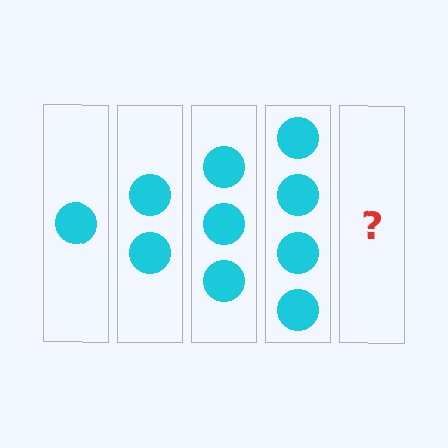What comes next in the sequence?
The next element should be 5 circles.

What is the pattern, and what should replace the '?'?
The pattern is that each step adds one more circle. The '?' should be 5 circles.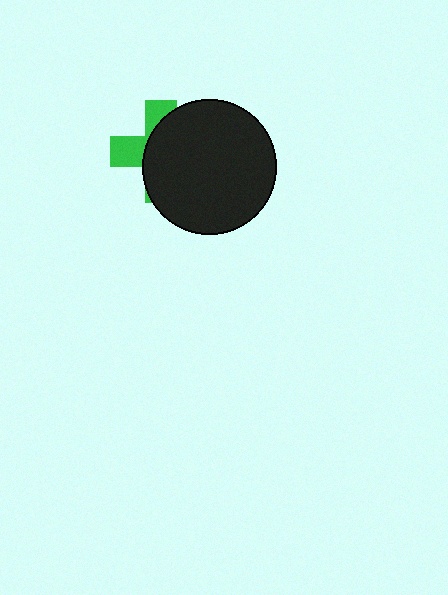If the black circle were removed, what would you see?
You would see the complete green cross.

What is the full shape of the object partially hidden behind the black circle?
The partially hidden object is a green cross.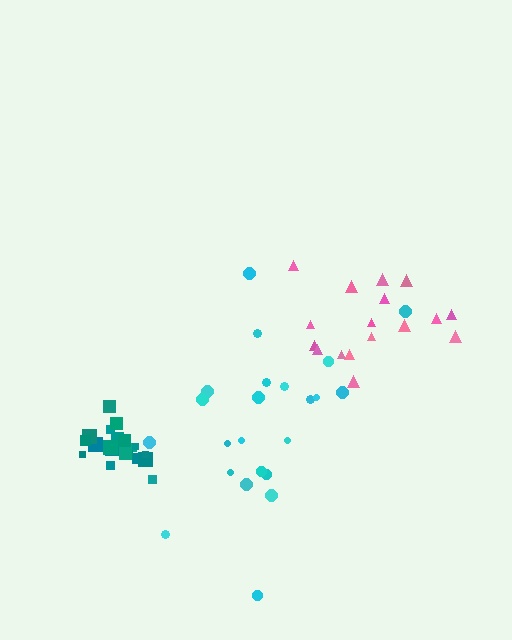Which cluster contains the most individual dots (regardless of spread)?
Cyan (23).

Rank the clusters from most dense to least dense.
teal, pink, cyan.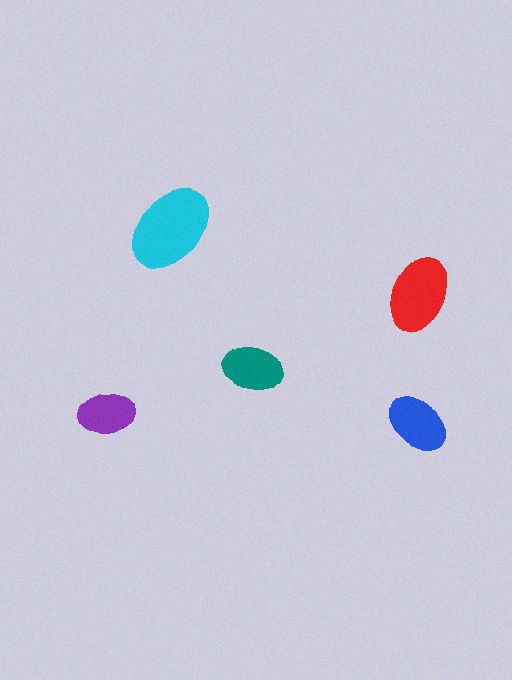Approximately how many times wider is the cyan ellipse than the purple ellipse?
About 1.5 times wider.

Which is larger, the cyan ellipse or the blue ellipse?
The cyan one.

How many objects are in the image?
There are 5 objects in the image.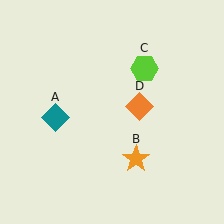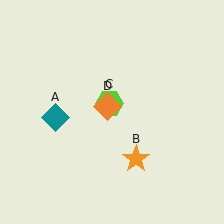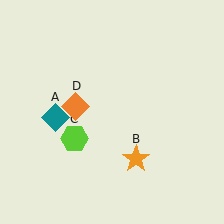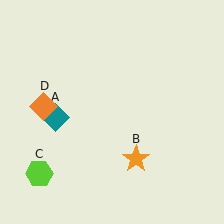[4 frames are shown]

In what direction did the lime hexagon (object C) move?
The lime hexagon (object C) moved down and to the left.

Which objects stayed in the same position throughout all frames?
Teal diamond (object A) and orange star (object B) remained stationary.